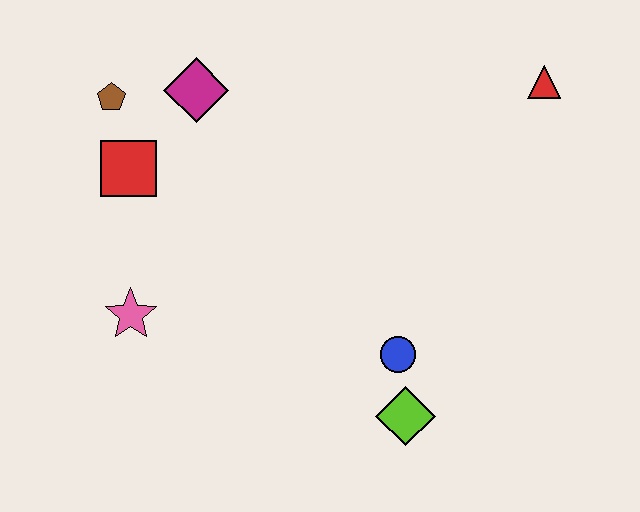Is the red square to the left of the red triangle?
Yes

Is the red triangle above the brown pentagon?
Yes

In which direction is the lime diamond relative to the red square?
The lime diamond is to the right of the red square.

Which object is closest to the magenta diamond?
The brown pentagon is closest to the magenta diamond.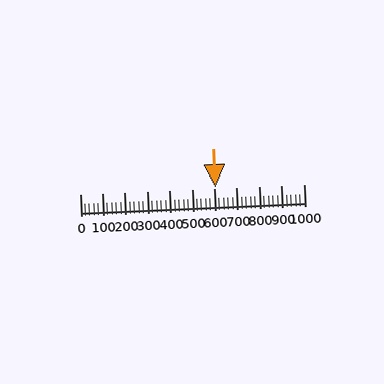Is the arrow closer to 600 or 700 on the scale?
The arrow is closer to 600.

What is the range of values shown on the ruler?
The ruler shows values from 0 to 1000.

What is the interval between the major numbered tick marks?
The major tick marks are spaced 100 units apart.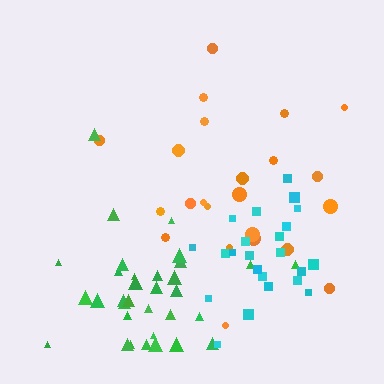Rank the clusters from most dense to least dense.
cyan, green, orange.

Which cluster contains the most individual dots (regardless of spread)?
Green (33).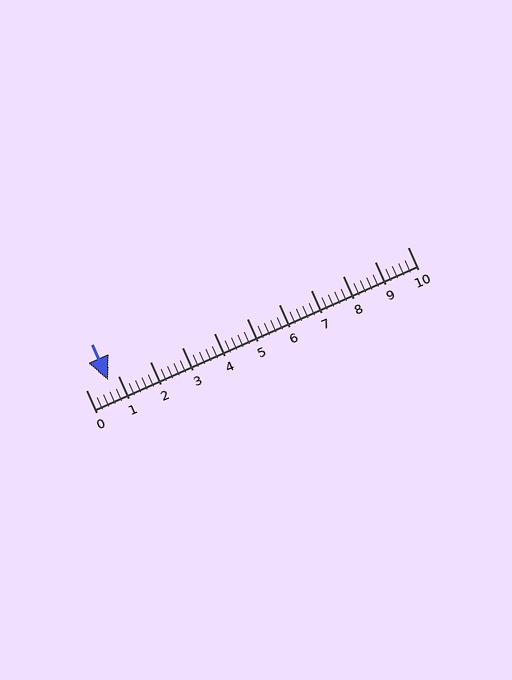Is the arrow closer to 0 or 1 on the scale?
The arrow is closer to 1.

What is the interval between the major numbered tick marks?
The major tick marks are spaced 1 units apart.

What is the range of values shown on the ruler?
The ruler shows values from 0 to 10.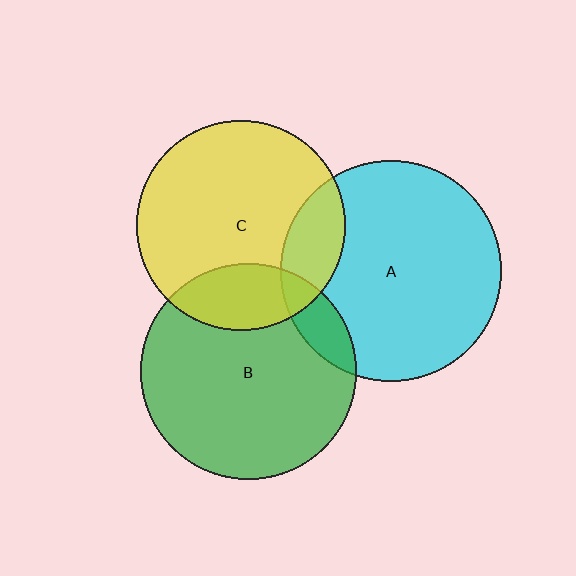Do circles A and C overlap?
Yes.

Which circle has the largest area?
Circle A (cyan).